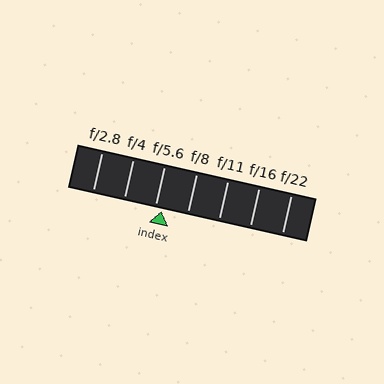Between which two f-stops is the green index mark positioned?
The index mark is between f/5.6 and f/8.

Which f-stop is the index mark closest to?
The index mark is closest to f/5.6.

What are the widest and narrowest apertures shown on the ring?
The widest aperture shown is f/2.8 and the narrowest is f/22.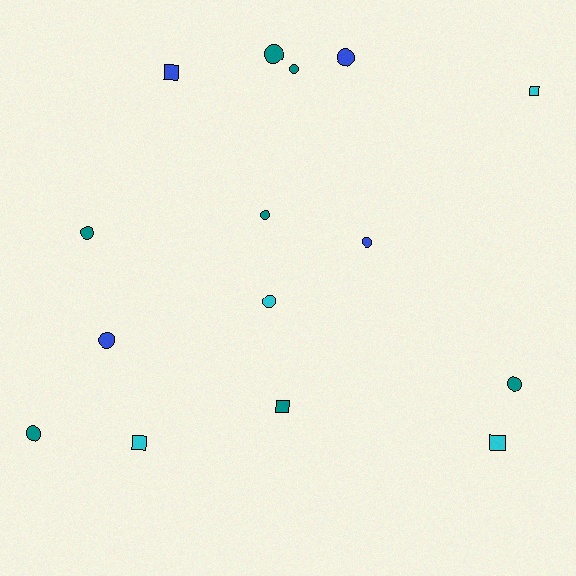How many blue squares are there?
There is 1 blue square.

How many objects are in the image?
There are 15 objects.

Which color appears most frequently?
Teal, with 7 objects.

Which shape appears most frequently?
Circle, with 10 objects.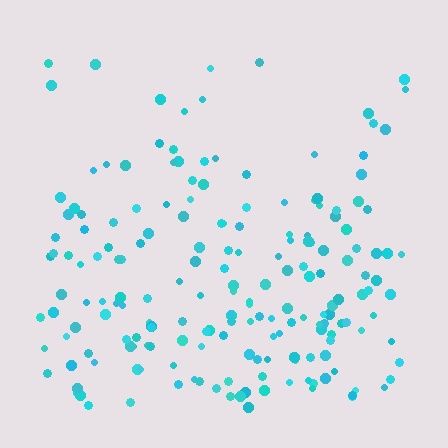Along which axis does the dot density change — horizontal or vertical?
Vertical.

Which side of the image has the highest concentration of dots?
The bottom.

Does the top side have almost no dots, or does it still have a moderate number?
Still a moderate number, just noticeably fewer than the bottom.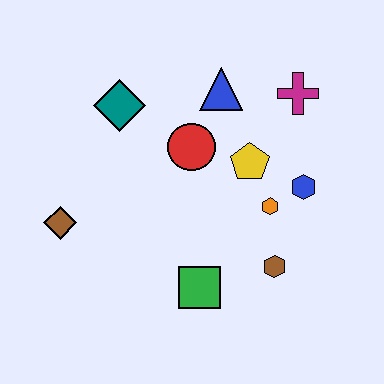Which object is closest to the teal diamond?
The red circle is closest to the teal diamond.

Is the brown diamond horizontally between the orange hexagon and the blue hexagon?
No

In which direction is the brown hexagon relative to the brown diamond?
The brown hexagon is to the right of the brown diamond.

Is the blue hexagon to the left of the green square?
No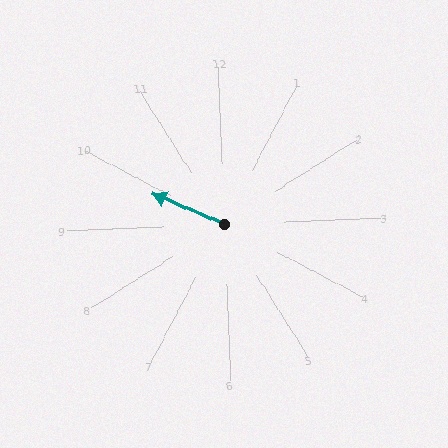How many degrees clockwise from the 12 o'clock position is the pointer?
Approximately 296 degrees.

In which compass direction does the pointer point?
Northwest.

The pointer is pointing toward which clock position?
Roughly 10 o'clock.